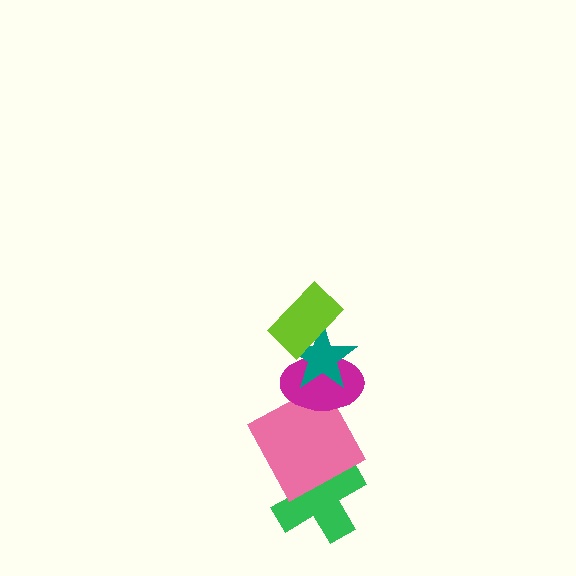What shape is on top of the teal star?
The lime rectangle is on top of the teal star.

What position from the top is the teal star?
The teal star is 2nd from the top.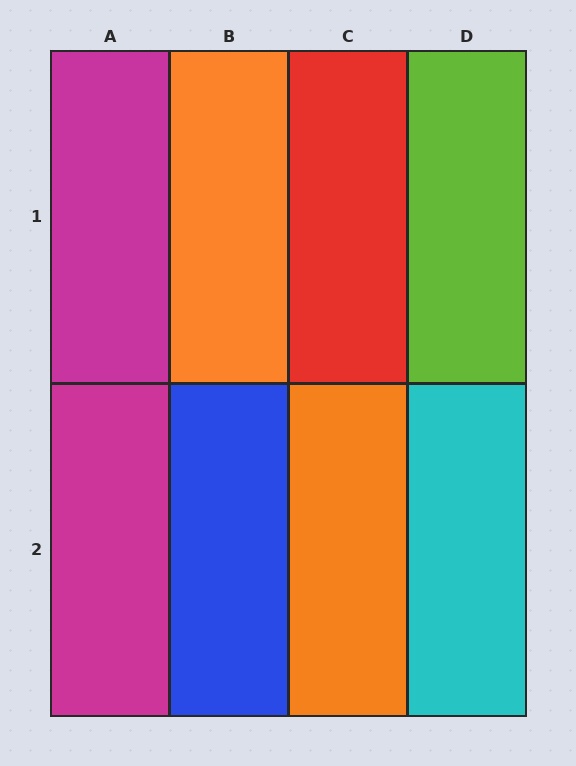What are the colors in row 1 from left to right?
Magenta, orange, red, lime.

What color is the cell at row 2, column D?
Cyan.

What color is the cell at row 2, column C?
Orange.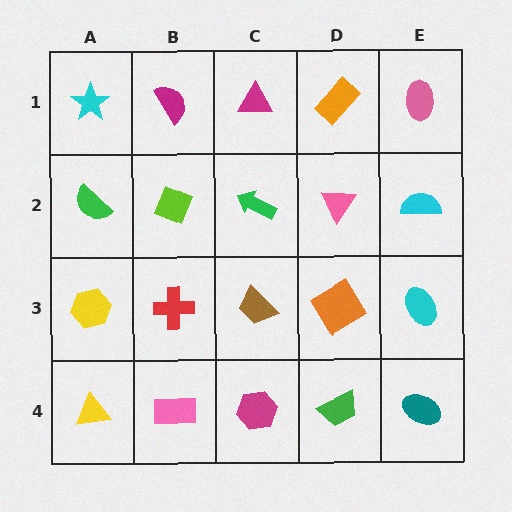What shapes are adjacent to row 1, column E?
A cyan semicircle (row 2, column E), an orange rectangle (row 1, column D).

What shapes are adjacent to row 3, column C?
A green arrow (row 2, column C), a magenta hexagon (row 4, column C), a red cross (row 3, column B), an orange diamond (row 3, column D).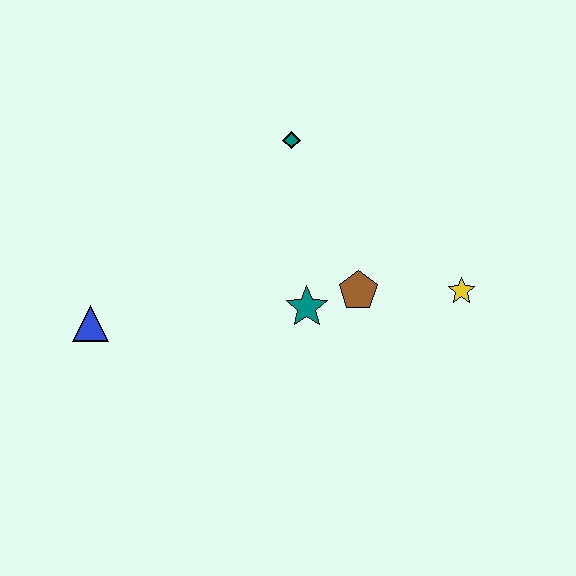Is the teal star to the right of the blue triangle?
Yes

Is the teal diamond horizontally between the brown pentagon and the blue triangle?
Yes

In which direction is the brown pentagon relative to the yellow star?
The brown pentagon is to the left of the yellow star.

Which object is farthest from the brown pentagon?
The blue triangle is farthest from the brown pentagon.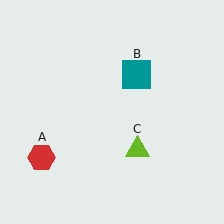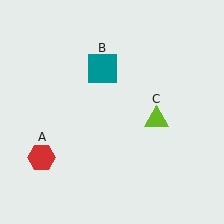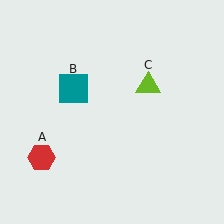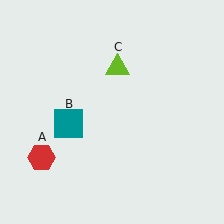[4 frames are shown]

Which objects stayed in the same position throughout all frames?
Red hexagon (object A) remained stationary.